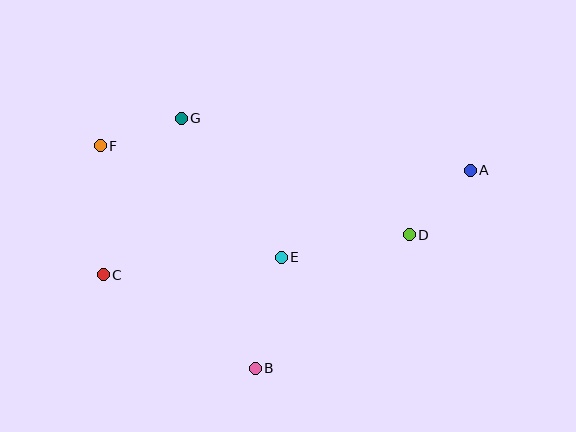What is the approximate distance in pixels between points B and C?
The distance between B and C is approximately 179 pixels.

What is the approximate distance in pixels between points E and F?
The distance between E and F is approximately 213 pixels.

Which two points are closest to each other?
Points F and G are closest to each other.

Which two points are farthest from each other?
Points A and C are farthest from each other.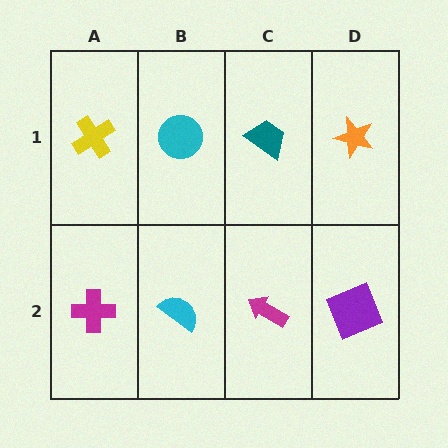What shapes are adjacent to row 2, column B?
A cyan circle (row 1, column B), a magenta cross (row 2, column A), a magenta arrow (row 2, column C).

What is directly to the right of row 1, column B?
A teal trapezoid.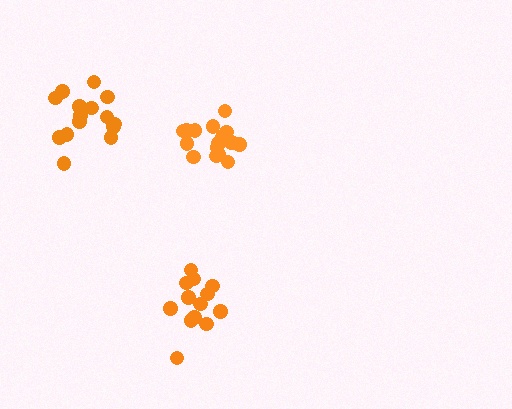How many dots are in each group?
Group 1: 15 dots, Group 2: 14 dots, Group 3: 16 dots (45 total).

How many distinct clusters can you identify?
There are 3 distinct clusters.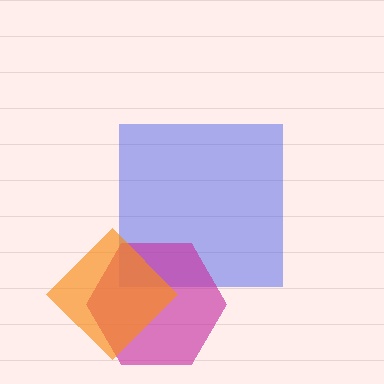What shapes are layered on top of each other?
The layered shapes are: a blue square, a magenta hexagon, an orange diamond.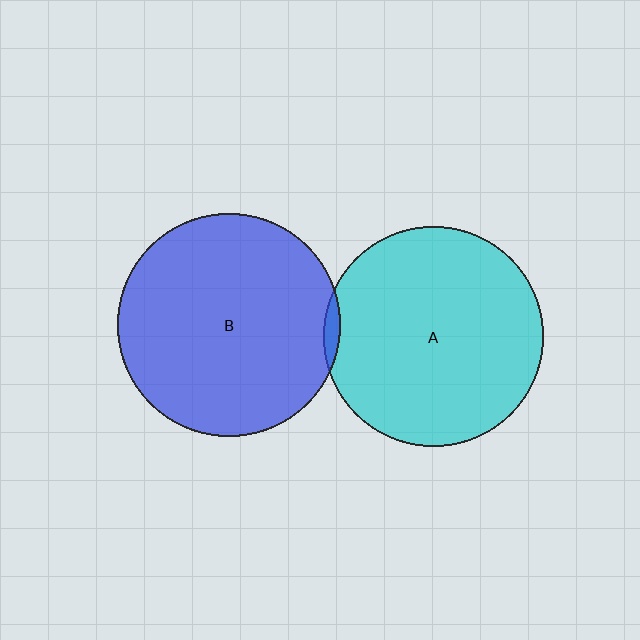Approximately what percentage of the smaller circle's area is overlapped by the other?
Approximately 5%.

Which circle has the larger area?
Circle B (blue).